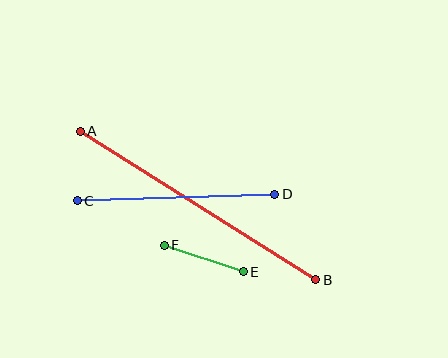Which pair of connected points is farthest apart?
Points A and B are farthest apart.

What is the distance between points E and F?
The distance is approximately 84 pixels.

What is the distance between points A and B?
The distance is approximately 278 pixels.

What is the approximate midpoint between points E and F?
The midpoint is at approximately (204, 258) pixels.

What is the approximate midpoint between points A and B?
The midpoint is at approximately (198, 206) pixels.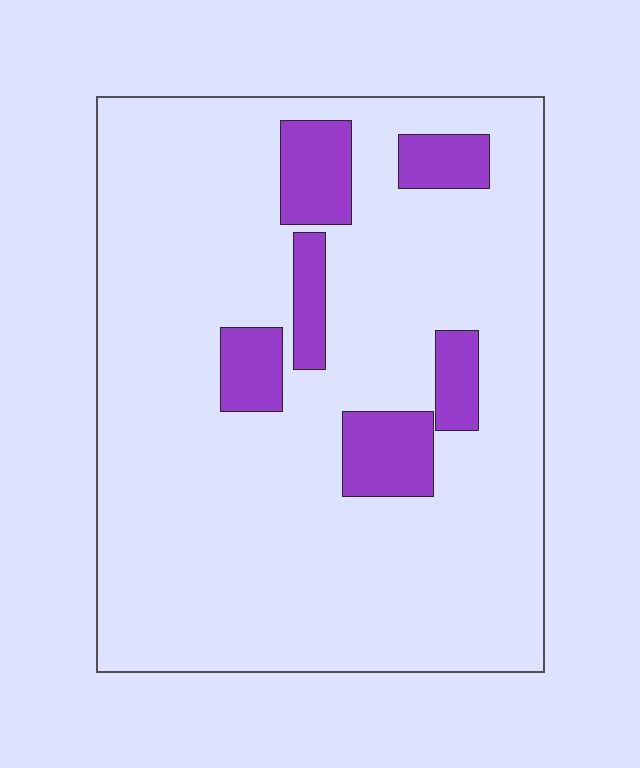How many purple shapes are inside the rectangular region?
6.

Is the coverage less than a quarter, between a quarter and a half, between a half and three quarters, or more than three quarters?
Less than a quarter.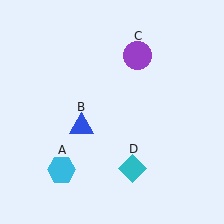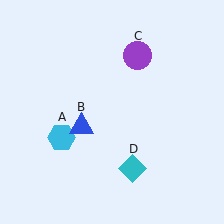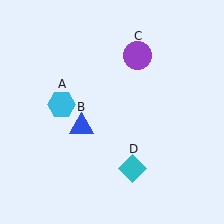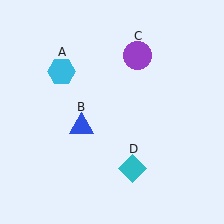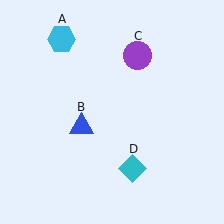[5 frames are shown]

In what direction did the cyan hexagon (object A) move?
The cyan hexagon (object A) moved up.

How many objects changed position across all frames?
1 object changed position: cyan hexagon (object A).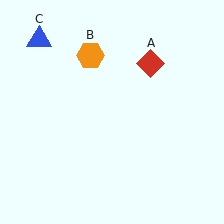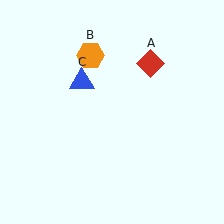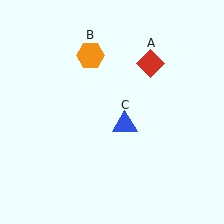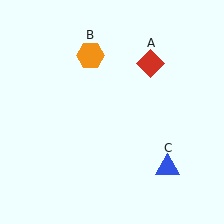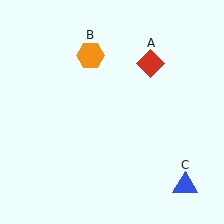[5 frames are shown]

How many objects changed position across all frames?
1 object changed position: blue triangle (object C).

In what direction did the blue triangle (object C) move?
The blue triangle (object C) moved down and to the right.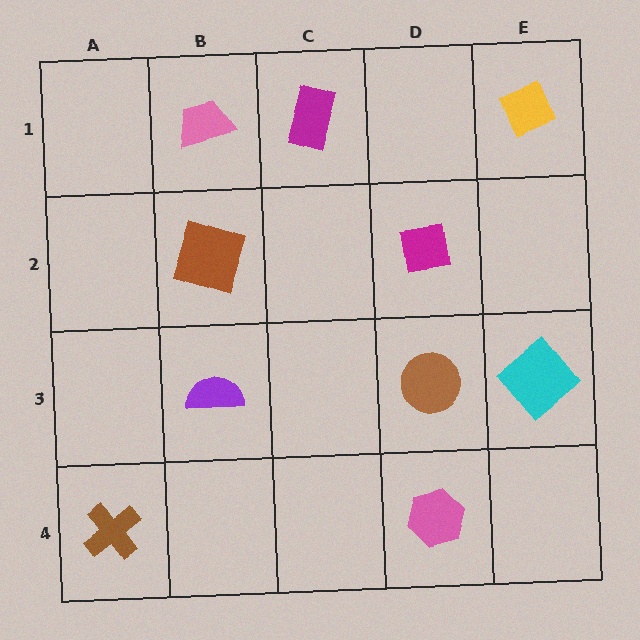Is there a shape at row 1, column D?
No, that cell is empty.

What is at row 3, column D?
A brown circle.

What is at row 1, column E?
A yellow diamond.